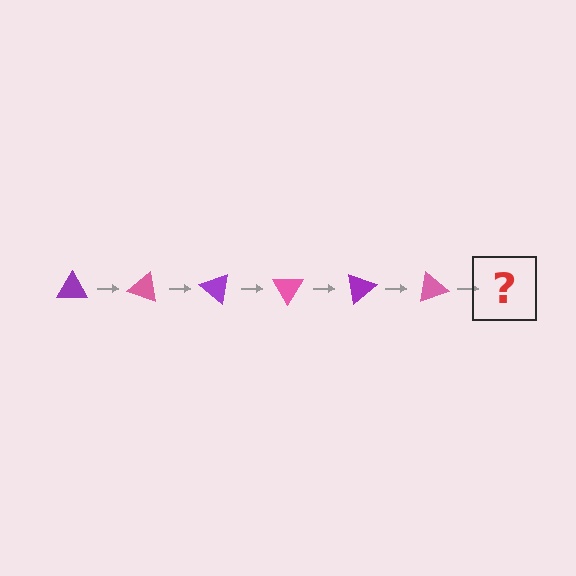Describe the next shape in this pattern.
It should be a purple triangle, rotated 120 degrees from the start.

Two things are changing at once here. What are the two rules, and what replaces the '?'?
The two rules are that it rotates 20 degrees each step and the color cycles through purple and pink. The '?' should be a purple triangle, rotated 120 degrees from the start.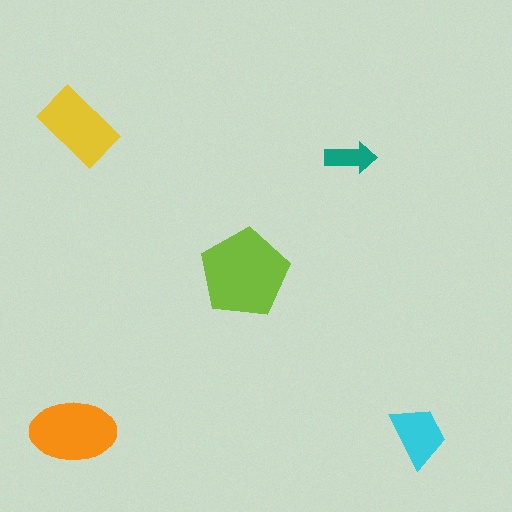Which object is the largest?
The lime pentagon.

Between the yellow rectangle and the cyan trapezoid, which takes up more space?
The yellow rectangle.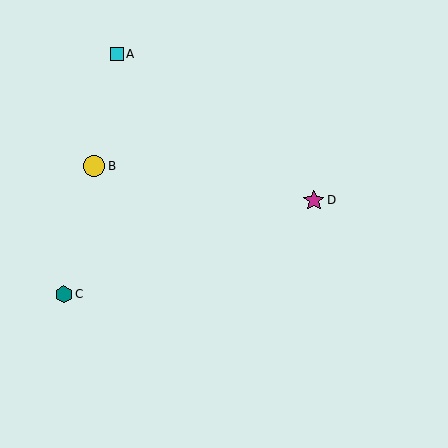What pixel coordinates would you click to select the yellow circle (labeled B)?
Click at (94, 166) to select the yellow circle B.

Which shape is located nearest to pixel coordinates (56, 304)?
The teal hexagon (labeled C) at (64, 294) is nearest to that location.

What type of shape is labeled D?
Shape D is a magenta star.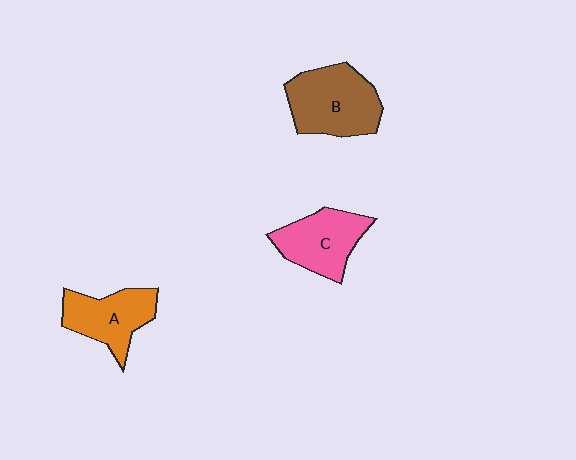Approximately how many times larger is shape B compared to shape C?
Approximately 1.3 times.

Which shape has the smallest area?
Shape A (orange).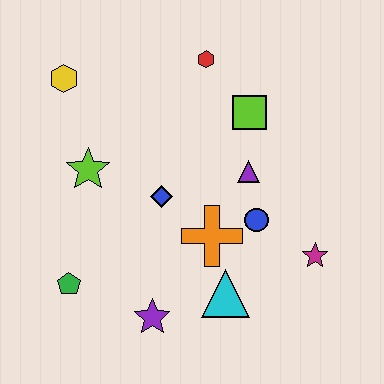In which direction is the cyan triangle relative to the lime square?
The cyan triangle is below the lime square.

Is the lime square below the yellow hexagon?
Yes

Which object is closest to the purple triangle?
The blue circle is closest to the purple triangle.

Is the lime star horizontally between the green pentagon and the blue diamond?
Yes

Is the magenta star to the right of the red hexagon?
Yes